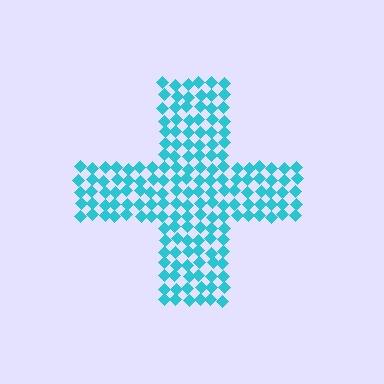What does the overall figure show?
The overall figure shows a cross.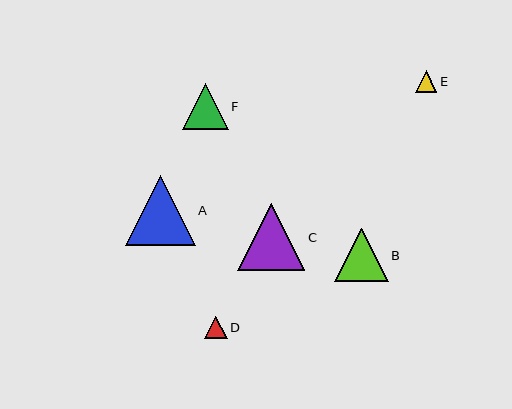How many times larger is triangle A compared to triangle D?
Triangle A is approximately 3.0 times the size of triangle D.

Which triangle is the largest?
Triangle A is the largest with a size of approximately 69 pixels.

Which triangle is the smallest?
Triangle E is the smallest with a size of approximately 21 pixels.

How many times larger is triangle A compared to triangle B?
Triangle A is approximately 1.3 times the size of triangle B.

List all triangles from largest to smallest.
From largest to smallest: A, C, B, F, D, E.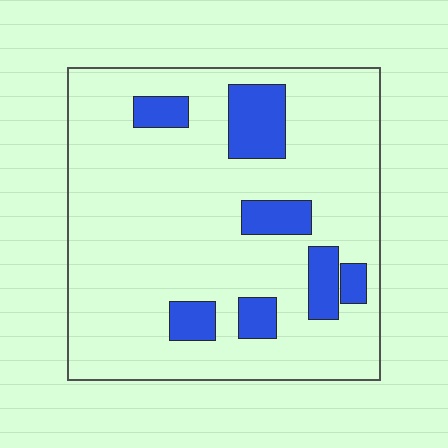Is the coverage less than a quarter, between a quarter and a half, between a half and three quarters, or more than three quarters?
Less than a quarter.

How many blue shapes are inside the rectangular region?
7.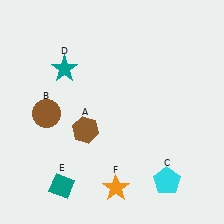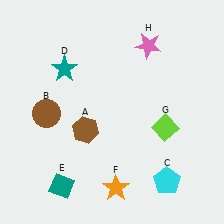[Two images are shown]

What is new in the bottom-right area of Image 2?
A lime diamond (G) was added in the bottom-right area of Image 2.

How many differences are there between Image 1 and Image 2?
There are 2 differences between the two images.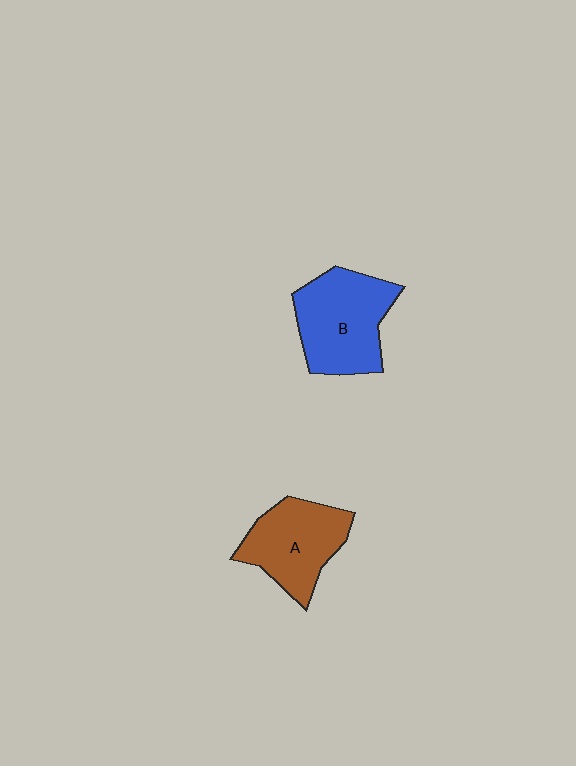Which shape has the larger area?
Shape B (blue).